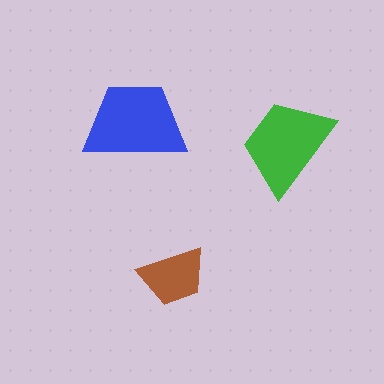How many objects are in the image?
There are 3 objects in the image.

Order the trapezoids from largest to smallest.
the blue one, the green one, the brown one.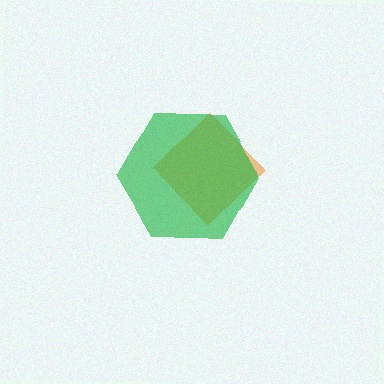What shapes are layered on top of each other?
The layered shapes are: an orange diamond, a green hexagon.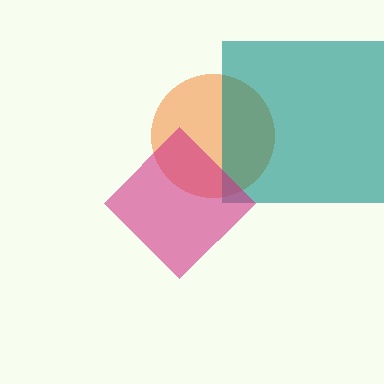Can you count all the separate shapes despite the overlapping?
Yes, there are 3 separate shapes.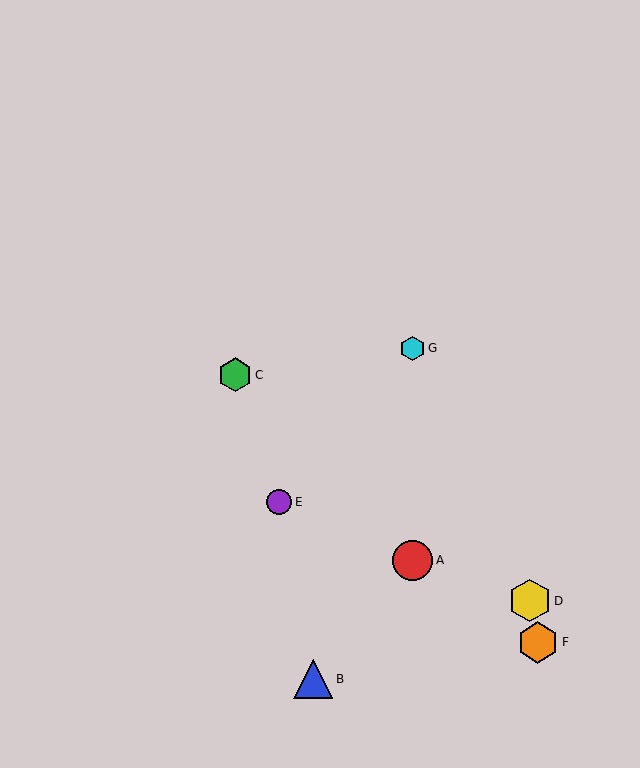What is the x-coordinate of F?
Object F is at x≈538.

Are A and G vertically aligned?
Yes, both are at x≈413.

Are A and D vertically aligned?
No, A is at x≈413 and D is at x≈530.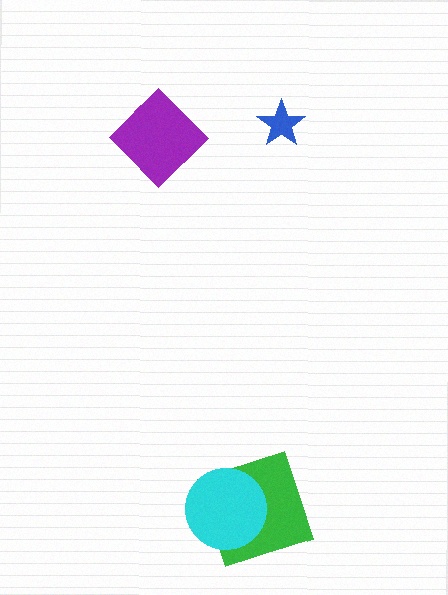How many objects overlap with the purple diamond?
0 objects overlap with the purple diamond.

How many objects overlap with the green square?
1 object overlaps with the green square.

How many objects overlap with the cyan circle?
1 object overlaps with the cyan circle.